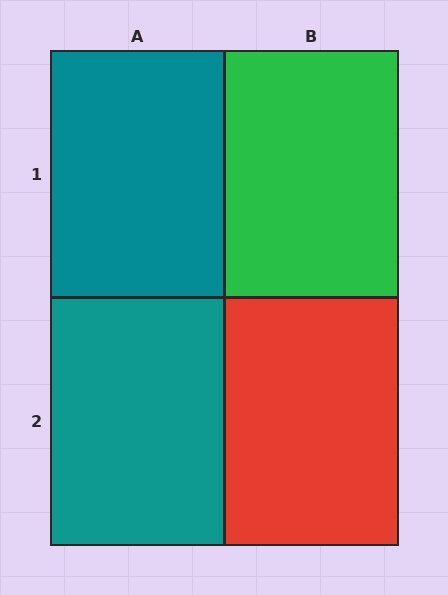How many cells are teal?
2 cells are teal.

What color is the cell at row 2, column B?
Red.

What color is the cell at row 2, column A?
Teal.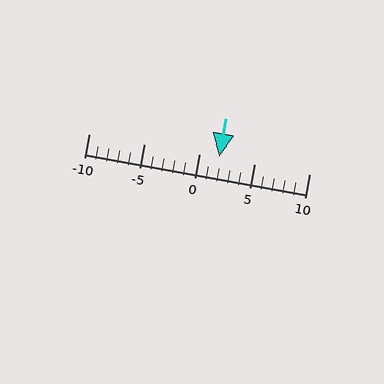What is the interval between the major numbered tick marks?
The major tick marks are spaced 5 units apart.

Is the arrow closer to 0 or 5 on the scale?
The arrow is closer to 0.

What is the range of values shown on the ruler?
The ruler shows values from -10 to 10.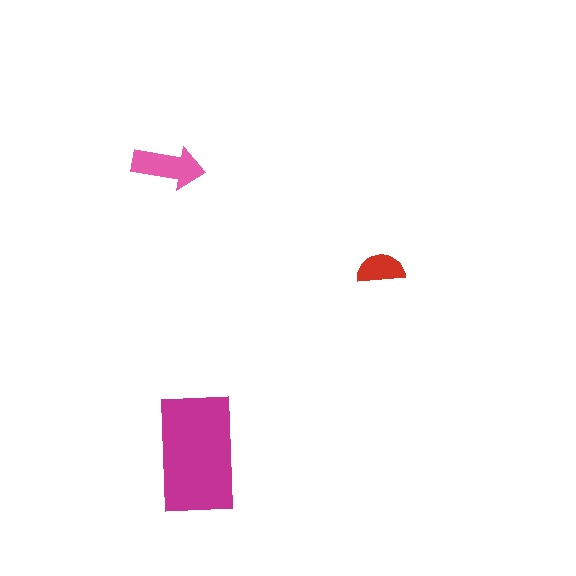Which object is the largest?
The magenta rectangle.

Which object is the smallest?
The red semicircle.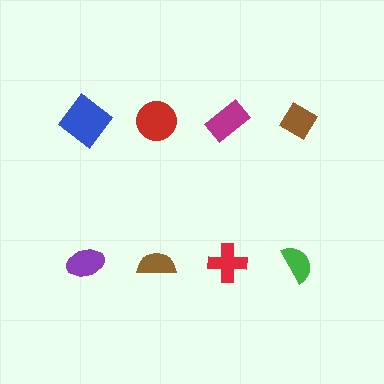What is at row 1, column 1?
A blue diamond.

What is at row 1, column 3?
A magenta rectangle.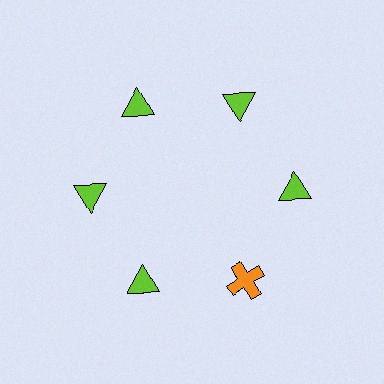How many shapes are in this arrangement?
There are 6 shapes arranged in a ring pattern.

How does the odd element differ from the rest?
It differs in both color (orange instead of lime) and shape (cross instead of triangle).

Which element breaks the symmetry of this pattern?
The orange cross at roughly the 5 o'clock position breaks the symmetry. All other shapes are lime triangles.